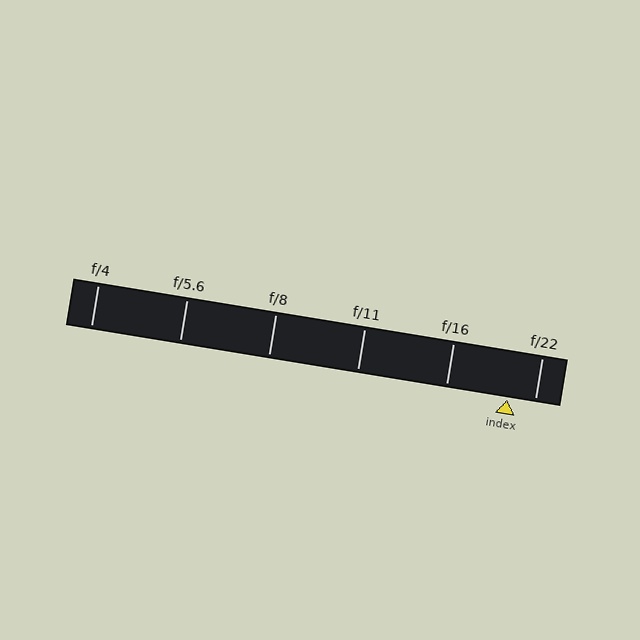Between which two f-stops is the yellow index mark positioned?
The index mark is between f/16 and f/22.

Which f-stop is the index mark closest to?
The index mark is closest to f/22.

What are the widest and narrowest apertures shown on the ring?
The widest aperture shown is f/4 and the narrowest is f/22.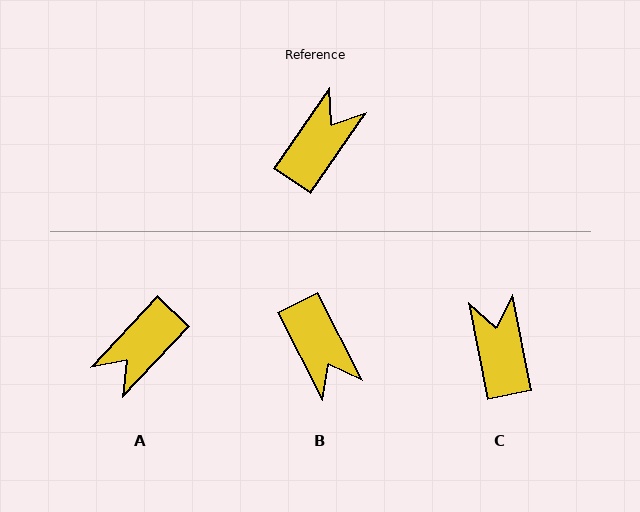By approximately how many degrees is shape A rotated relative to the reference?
Approximately 171 degrees counter-clockwise.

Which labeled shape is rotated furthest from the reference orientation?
A, about 171 degrees away.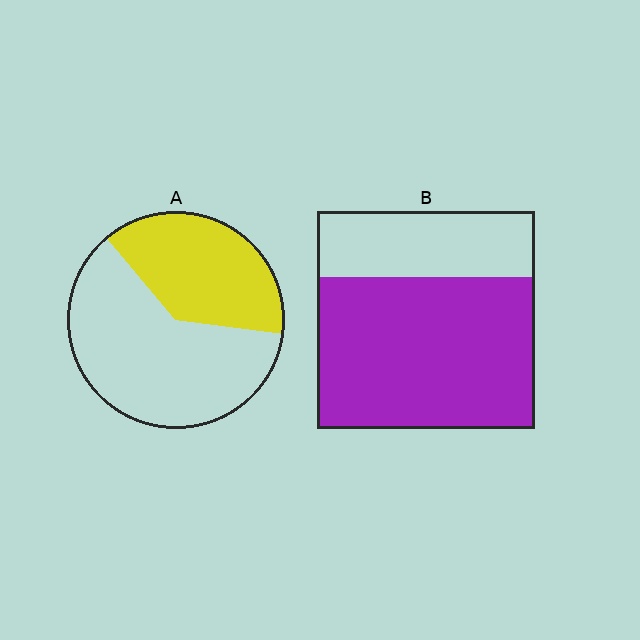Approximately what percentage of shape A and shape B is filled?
A is approximately 40% and B is approximately 70%.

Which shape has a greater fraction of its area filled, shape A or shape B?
Shape B.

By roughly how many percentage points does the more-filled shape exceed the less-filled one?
By roughly 30 percentage points (B over A).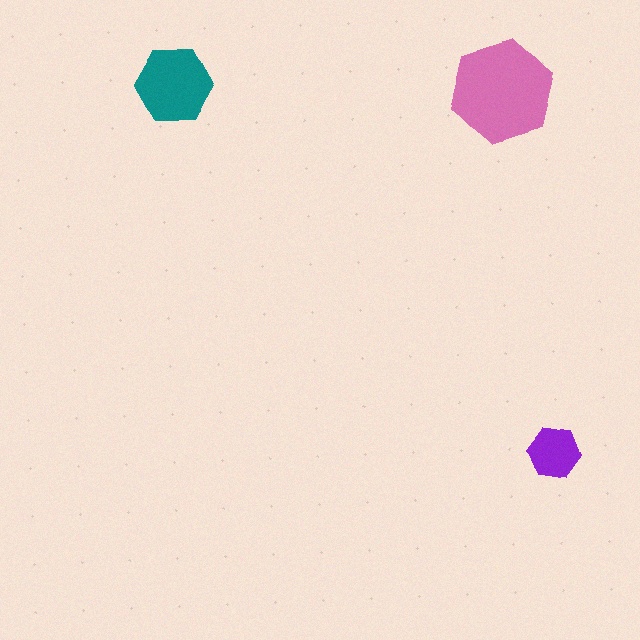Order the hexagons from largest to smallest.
the pink one, the teal one, the purple one.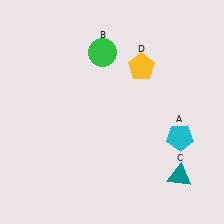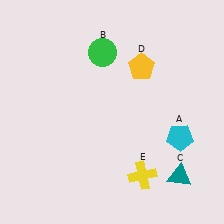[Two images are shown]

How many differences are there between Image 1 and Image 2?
There is 1 difference between the two images.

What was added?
A yellow cross (E) was added in Image 2.